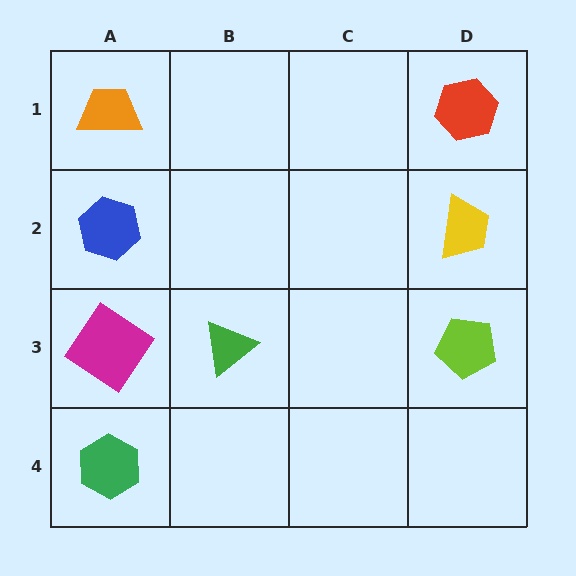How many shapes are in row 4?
1 shape.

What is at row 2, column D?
A yellow trapezoid.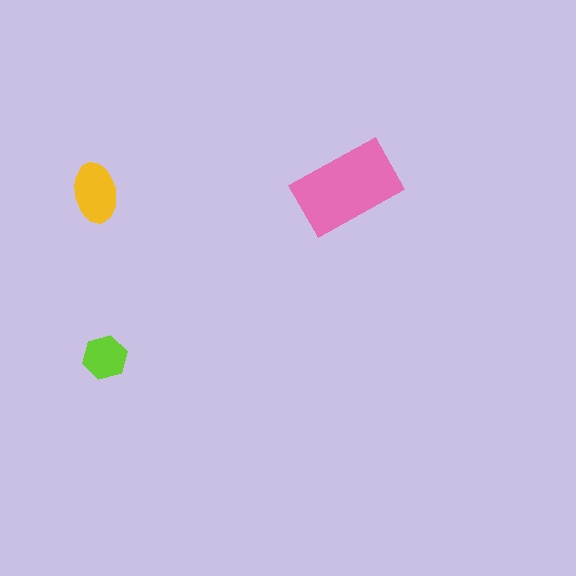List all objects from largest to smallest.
The pink rectangle, the yellow ellipse, the lime hexagon.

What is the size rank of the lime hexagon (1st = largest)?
3rd.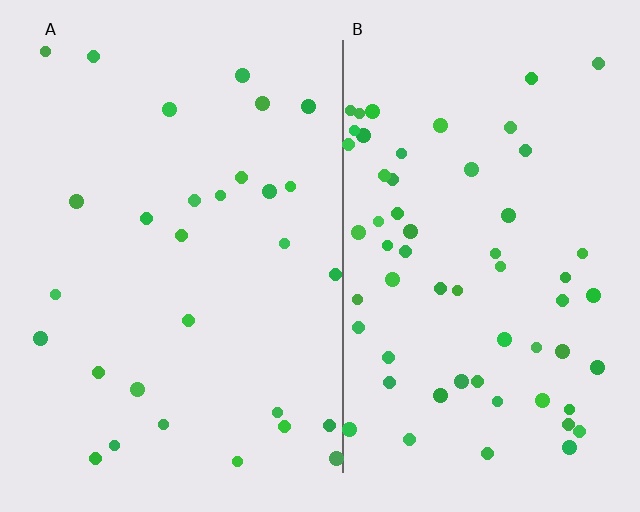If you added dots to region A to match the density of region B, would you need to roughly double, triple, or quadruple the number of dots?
Approximately double.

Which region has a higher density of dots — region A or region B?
B (the right).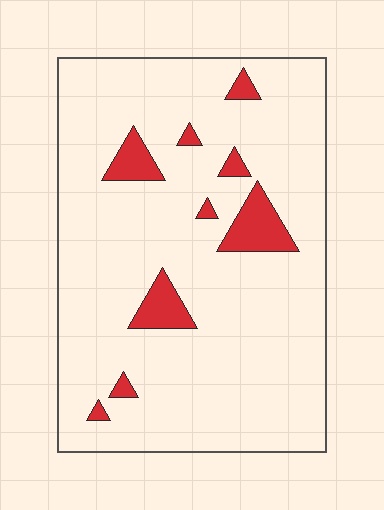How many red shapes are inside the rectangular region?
9.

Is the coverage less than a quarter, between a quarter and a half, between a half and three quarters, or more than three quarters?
Less than a quarter.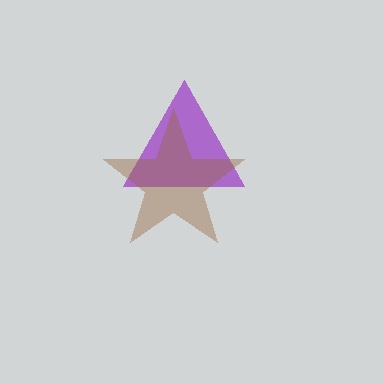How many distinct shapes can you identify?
There are 2 distinct shapes: a purple triangle, a brown star.